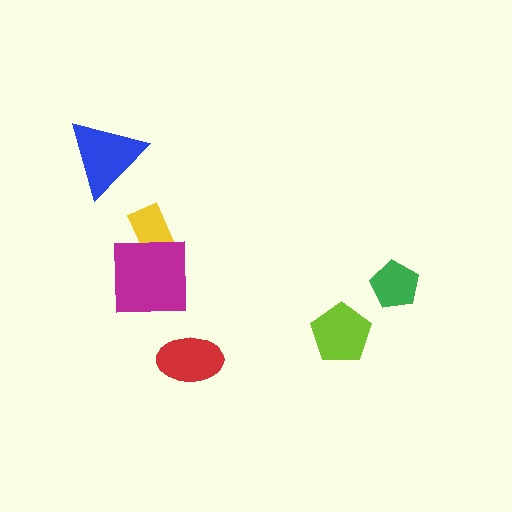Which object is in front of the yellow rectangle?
The magenta square is in front of the yellow rectangle.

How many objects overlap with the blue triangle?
0 objects overlap with the blue triangle.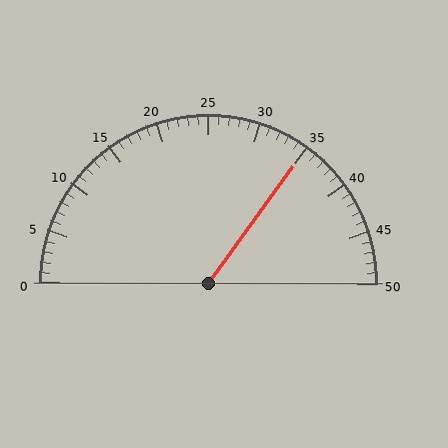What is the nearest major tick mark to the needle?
The nearest major tick mark is 35.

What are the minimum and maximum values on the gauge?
The gauge ranges from 0 to 50.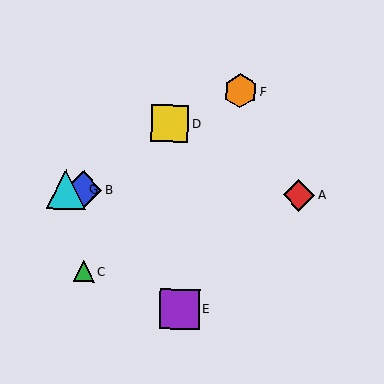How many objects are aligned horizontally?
3 objects (A, B, G) are aligned horizontally.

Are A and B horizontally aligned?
Yes, both are at y≈195.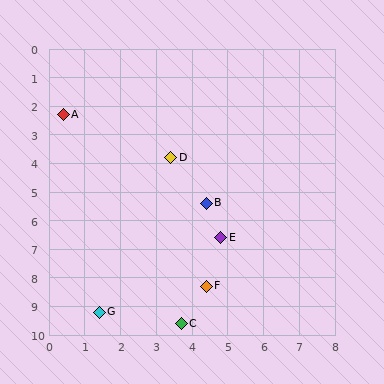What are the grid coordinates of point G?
Point G is at approximately (1.4, 9.2).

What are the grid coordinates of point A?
Point A is at approximately (0.4, 2.3).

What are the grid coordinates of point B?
Point B is at approximately (4.4, 5.4).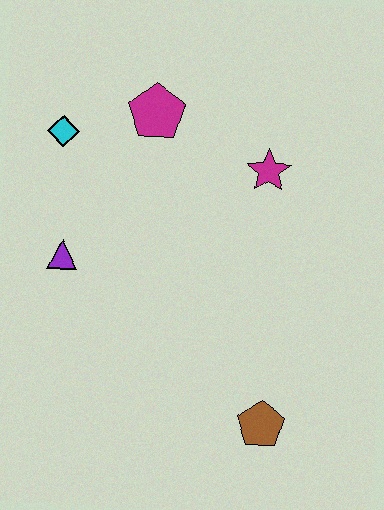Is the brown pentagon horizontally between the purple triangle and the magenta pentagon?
No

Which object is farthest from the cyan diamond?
The brown pentagon is farthest from the cyan diamond.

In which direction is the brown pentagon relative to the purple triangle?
The brown pentagon is to the right of the purple triangle.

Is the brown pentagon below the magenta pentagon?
Yes